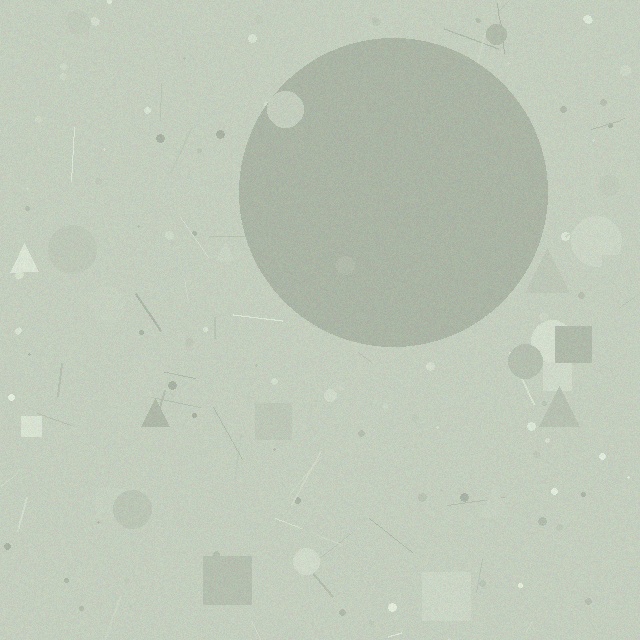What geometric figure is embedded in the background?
A circle is embedded in the background.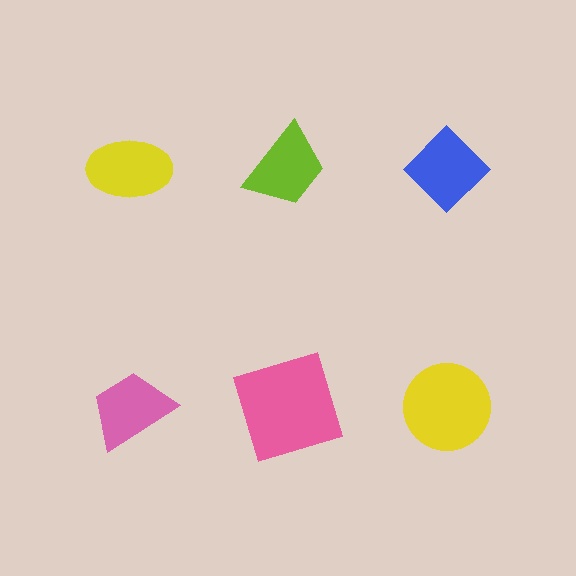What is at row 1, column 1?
A yellow ellipse.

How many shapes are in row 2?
3 shapes.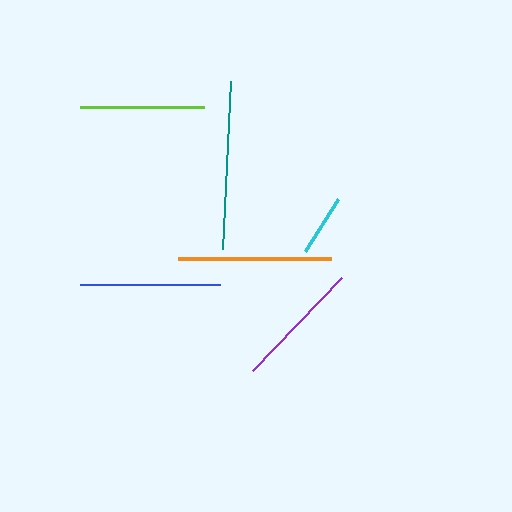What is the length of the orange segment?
The orange segment is approximately 153 pixels long.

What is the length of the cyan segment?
The cyan segment is approximately 61 pixels long.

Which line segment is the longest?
The teal line is the longest at approximately 168 pixels.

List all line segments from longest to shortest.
From longest to shortest: teal, orange, blue, purple, lime, cyan.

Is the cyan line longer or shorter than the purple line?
The purple line is longer than the cyan line.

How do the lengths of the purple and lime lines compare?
The purple and lime lines are approximately the same length.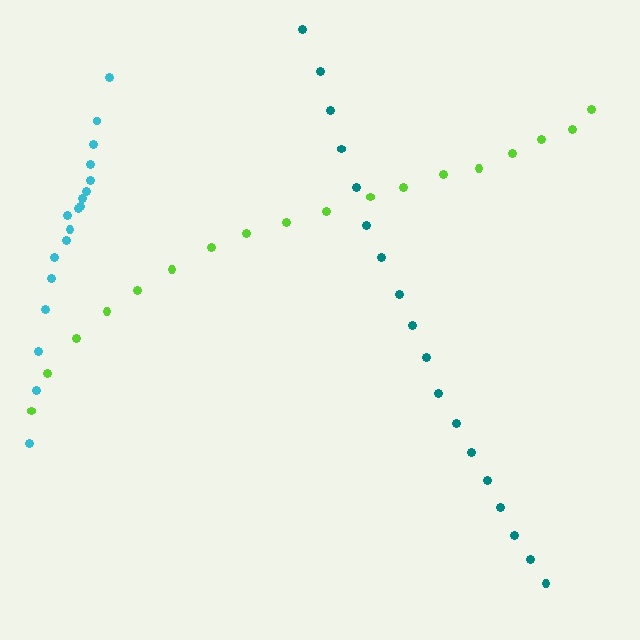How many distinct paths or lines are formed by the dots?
There are 3 distinct paths.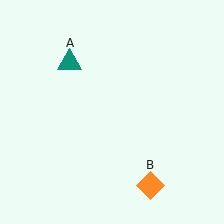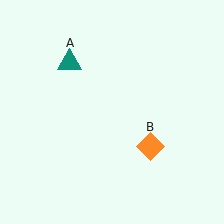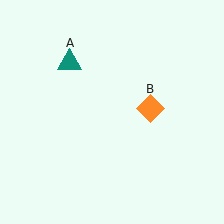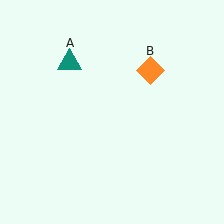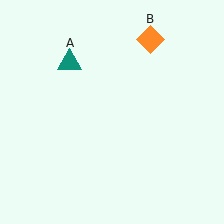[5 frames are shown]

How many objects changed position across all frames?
1 object changed position: orange diamond (object B).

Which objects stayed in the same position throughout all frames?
Teal triangle (object A) remained stationary.